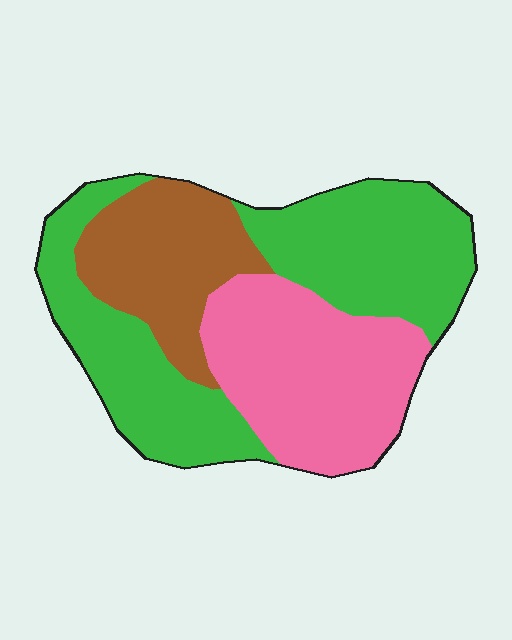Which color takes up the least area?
Brown, at roughly 20%.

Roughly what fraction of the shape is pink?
Pink covers around 30% of the shape.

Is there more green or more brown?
Green.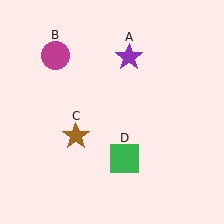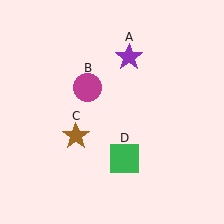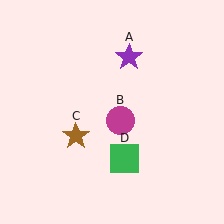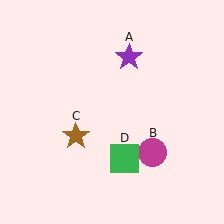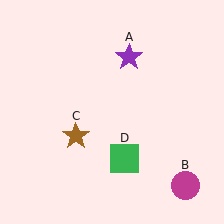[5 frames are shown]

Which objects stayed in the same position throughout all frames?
Purple star (object A) and brown star (object C) and green square (object D) remained stationary.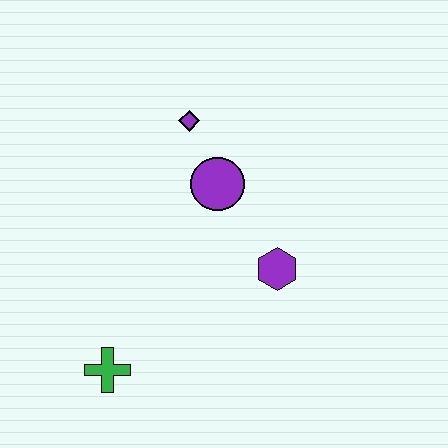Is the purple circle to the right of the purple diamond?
Yes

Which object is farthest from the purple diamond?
The green cross is farthest from the purple diamond.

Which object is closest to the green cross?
The purple hexagon is closest to the green cross.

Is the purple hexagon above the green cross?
Yes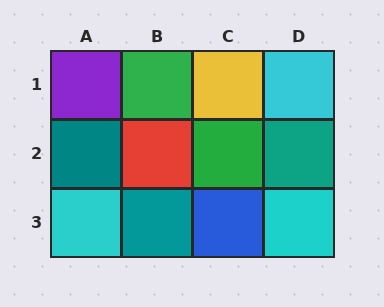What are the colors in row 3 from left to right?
Cyan, teal, blue, cyan.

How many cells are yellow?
1 cell is yellow.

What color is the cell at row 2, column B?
Red.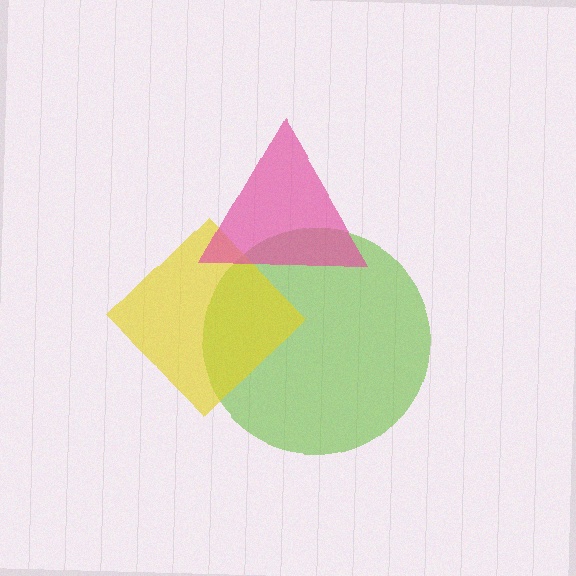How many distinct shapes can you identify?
There are 3 distinct shapes: a lime circle, a yellow diamond, a pink triangle.